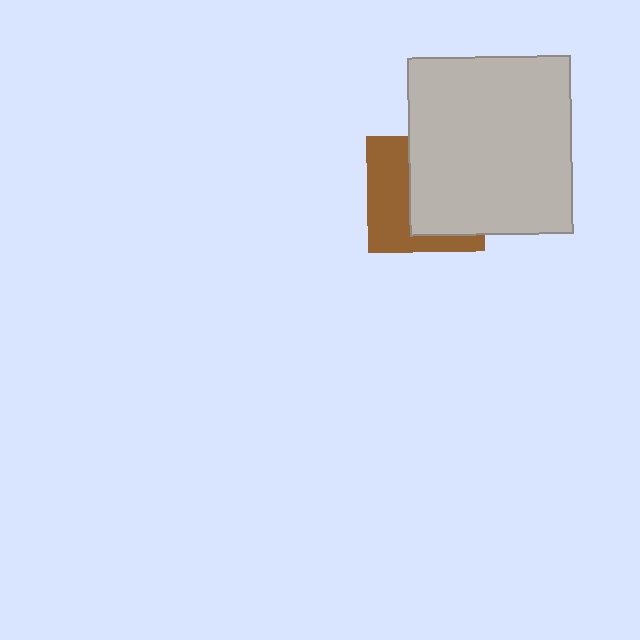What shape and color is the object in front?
The object in front is a light gray rectangle.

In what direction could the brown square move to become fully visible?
The brown square could move left. That would shift it out from behind the light gray rectangle entirely.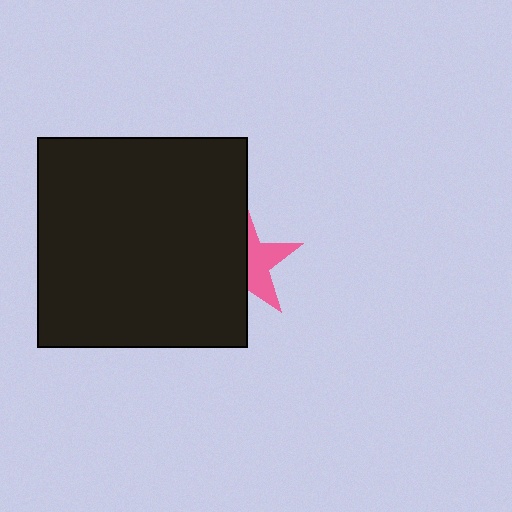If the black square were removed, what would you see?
You would see the complete pink star.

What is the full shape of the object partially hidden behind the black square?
The partially hidden object is a pink star.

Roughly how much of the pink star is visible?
About half of it is visible (roughly 45%).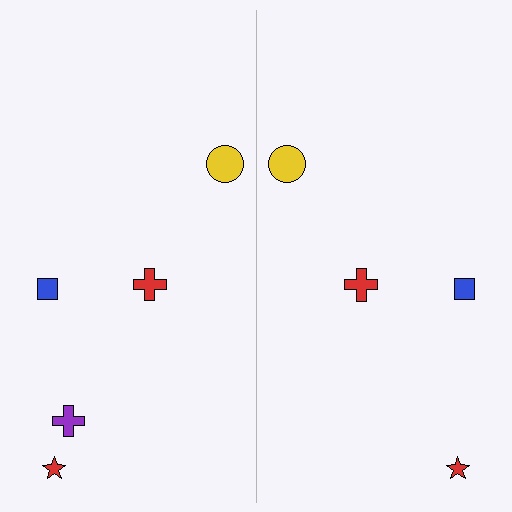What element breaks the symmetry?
A purple cross is missing from the right side.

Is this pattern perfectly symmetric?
No, the pattern is not perfectly symmetric. A purple cross is missing from the right side.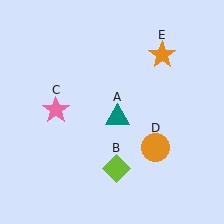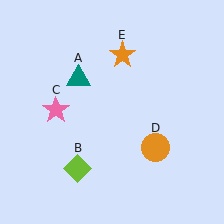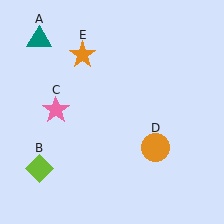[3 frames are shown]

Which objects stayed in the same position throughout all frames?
Pink star (object C) and orange circle (object D) remained stationary.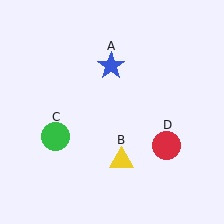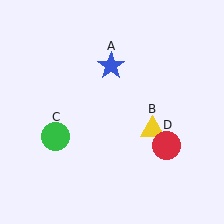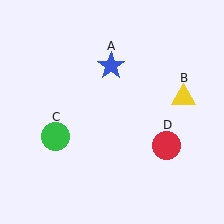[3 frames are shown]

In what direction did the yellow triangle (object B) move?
The yellow triangle (object B) moved up and to the right.